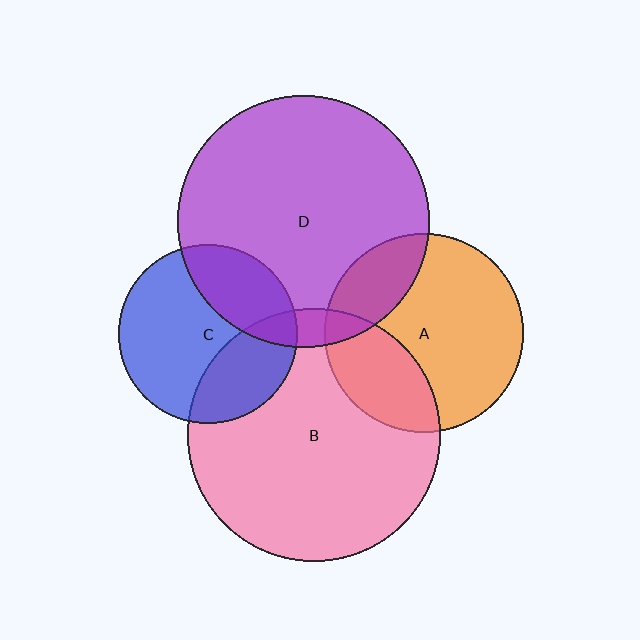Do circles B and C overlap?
Yes.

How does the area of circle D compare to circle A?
Approximately 1.6 times.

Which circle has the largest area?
Circle B (pink).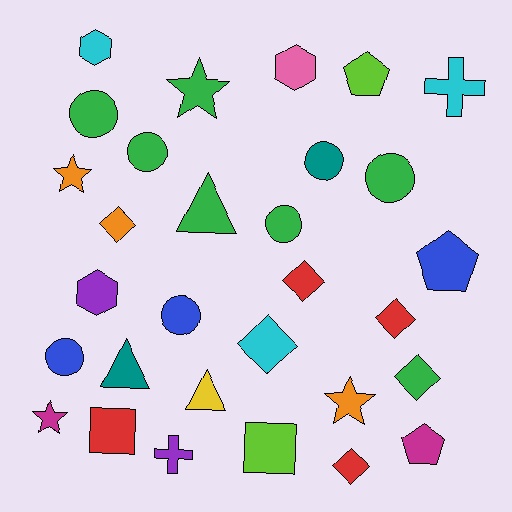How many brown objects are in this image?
There are no brown objects.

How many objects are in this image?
There are 30 objects.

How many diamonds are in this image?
There are 6 diamonds.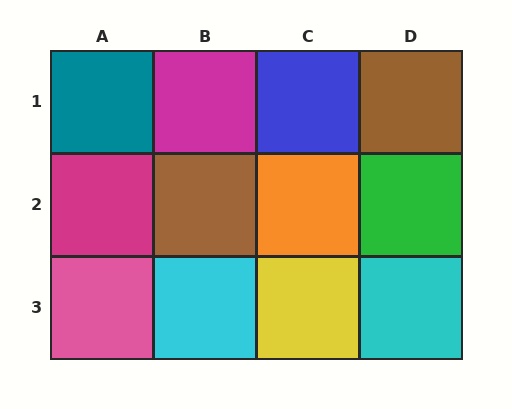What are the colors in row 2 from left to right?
Magenta, brown, orange, green.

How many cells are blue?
1 cell is blue.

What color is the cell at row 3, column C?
Yellow.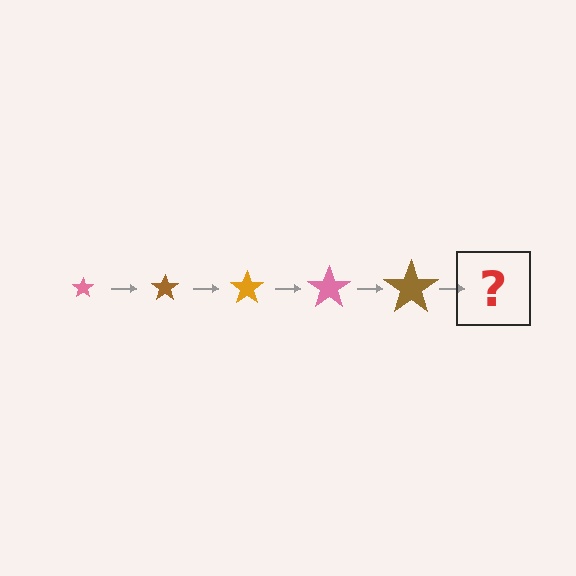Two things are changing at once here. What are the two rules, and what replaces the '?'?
The two rules are that the star grows larger each step and the color cycles through pink, brown, and orange. The '?' should be an orange star, larger than the previous one.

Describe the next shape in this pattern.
It should be an orange star, larger than the previous one.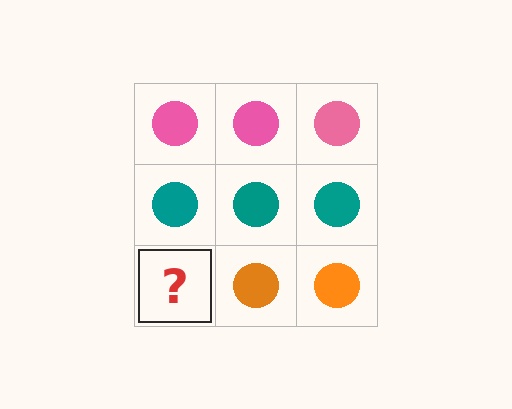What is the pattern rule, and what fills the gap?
The rule is that each row has a consistent color. The gap should be filled with an orange circle.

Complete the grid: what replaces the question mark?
The question mark should be replaced with an orange circle.